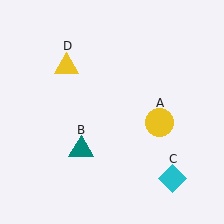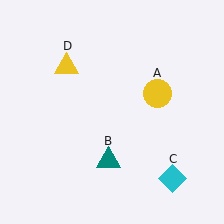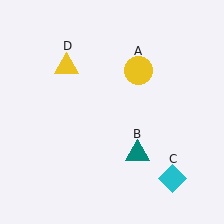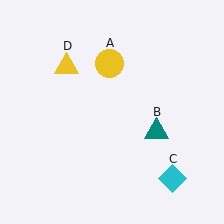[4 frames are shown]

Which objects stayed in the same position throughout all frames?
Cyan diamond (object C) and yellow triangle (object D) remained stationary.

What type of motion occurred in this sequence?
The yellow circle (object A), teal triangle (object B) rotated counterclockwise around the center of the scene.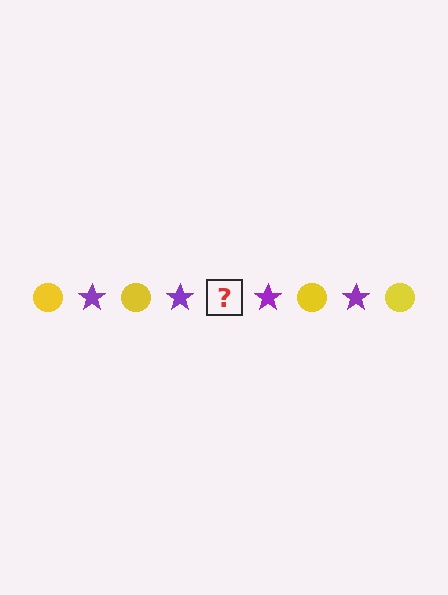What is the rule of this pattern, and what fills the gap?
The rule is that the pattern alternates between yellow circle and purple star. The gap should be filled with a yellow circle.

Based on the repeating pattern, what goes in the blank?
The blank should be a yellow circle.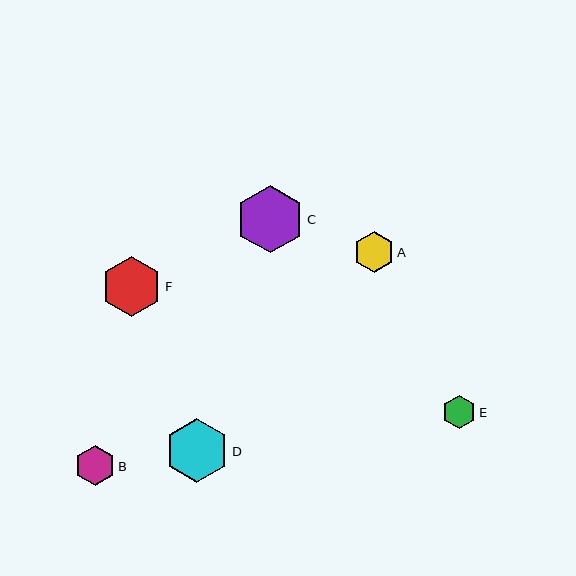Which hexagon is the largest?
Hexagon C is the largest with a size of approximately 67 pixels.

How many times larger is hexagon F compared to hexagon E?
Hexagon F is approximately 1.8 times the size of hexagon E.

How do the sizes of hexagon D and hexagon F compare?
Hexagon D and hexagon F are approximately the same size.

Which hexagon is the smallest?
Hexagon E is the smallest with a size of approximately 34 pixels.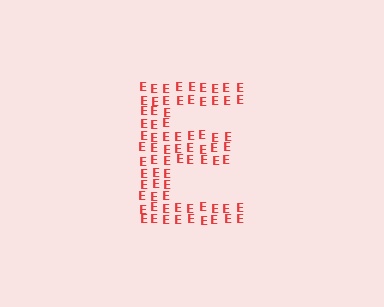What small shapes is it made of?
It is made of small letter E's.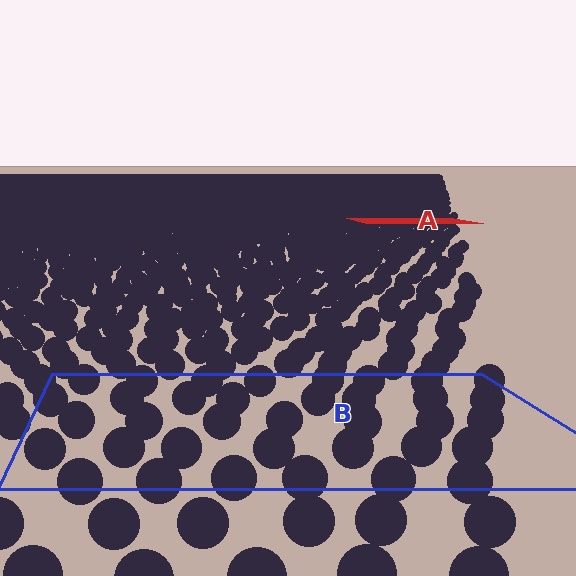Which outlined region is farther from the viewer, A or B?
Region A is farther from the viewer — the texture elements inside it appear smaller and more densely packed.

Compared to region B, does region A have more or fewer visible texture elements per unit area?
Region A has more texture elements per unit area — they are packed more densely because it is farther away.